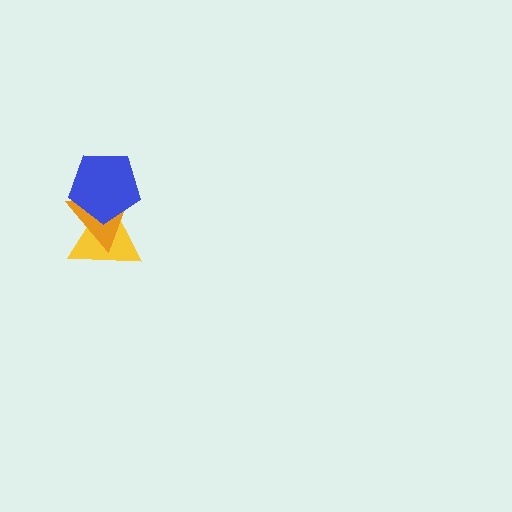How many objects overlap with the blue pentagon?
2 objects overlap with the blue pentagon.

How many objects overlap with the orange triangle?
2 objects overlap with the orange triangle.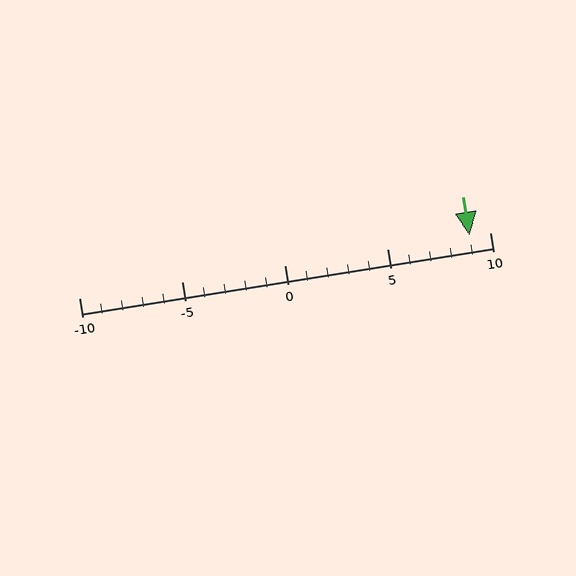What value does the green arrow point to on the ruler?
The green arrow points to approximately 9.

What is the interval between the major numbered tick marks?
The major tick marks are spaced 5 units apart.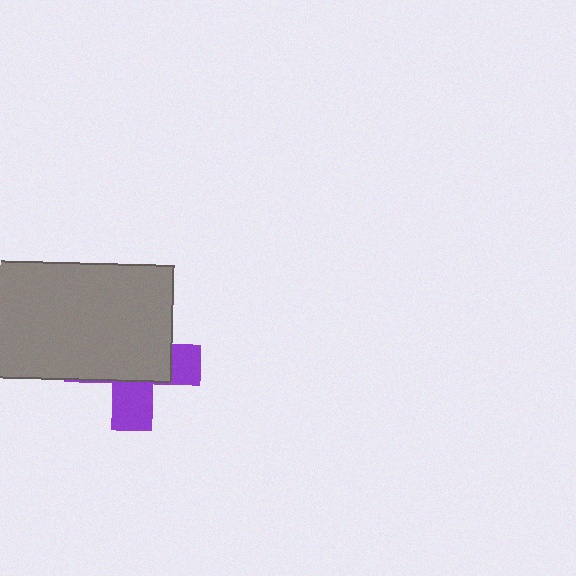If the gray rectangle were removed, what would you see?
You would see the complete purple cross.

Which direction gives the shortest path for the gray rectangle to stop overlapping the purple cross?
Moving up gives the shortest separation.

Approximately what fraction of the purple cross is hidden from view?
Roughly 64% of the purple cross is hidden behind the gray rectangle.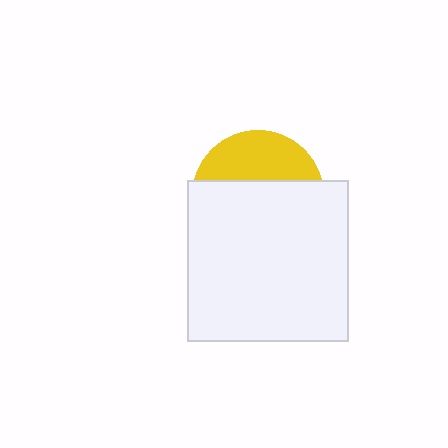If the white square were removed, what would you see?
You would see the complete yellow circle.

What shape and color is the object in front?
The object in front is a white square.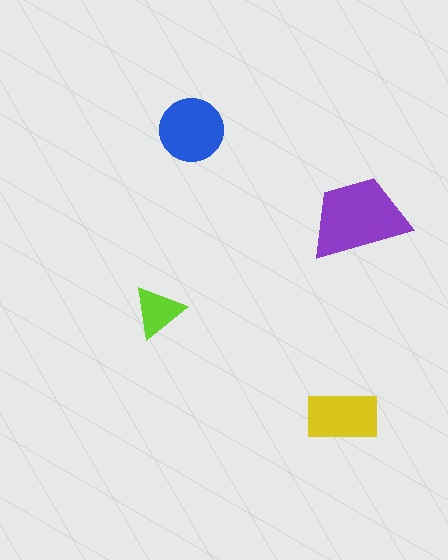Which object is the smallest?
The lime triangle.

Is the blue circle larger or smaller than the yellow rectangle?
Larger.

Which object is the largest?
The purple trapezoid.